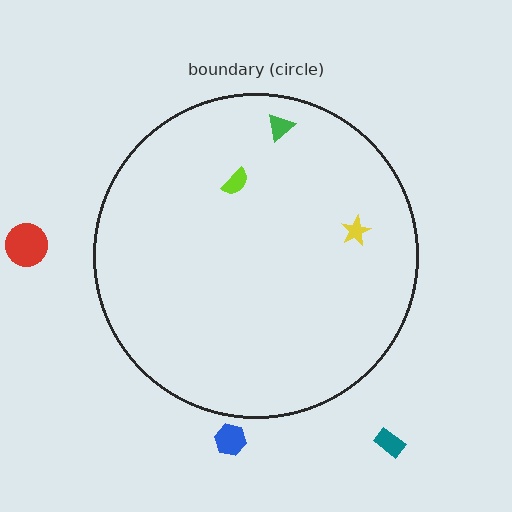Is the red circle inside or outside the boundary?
Outside.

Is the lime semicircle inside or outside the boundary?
Inside.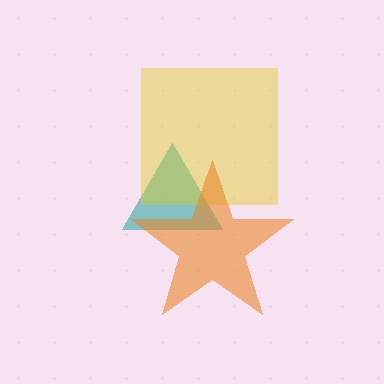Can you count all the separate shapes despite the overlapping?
Yes, there are 3 separate shapes.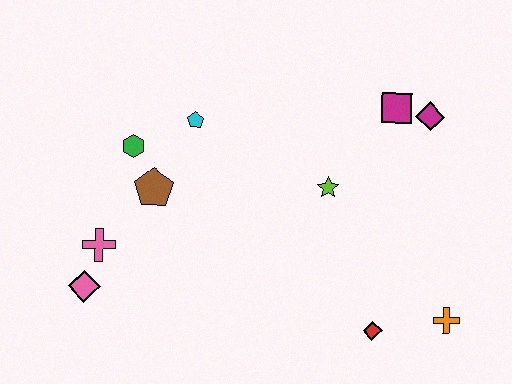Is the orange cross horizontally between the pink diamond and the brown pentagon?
No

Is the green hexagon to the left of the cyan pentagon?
Yes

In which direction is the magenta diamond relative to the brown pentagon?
The magenta diamond is to the right of the brown pentagon.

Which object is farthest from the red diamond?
The green hexagon is farthest from the red diamond.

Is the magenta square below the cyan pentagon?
No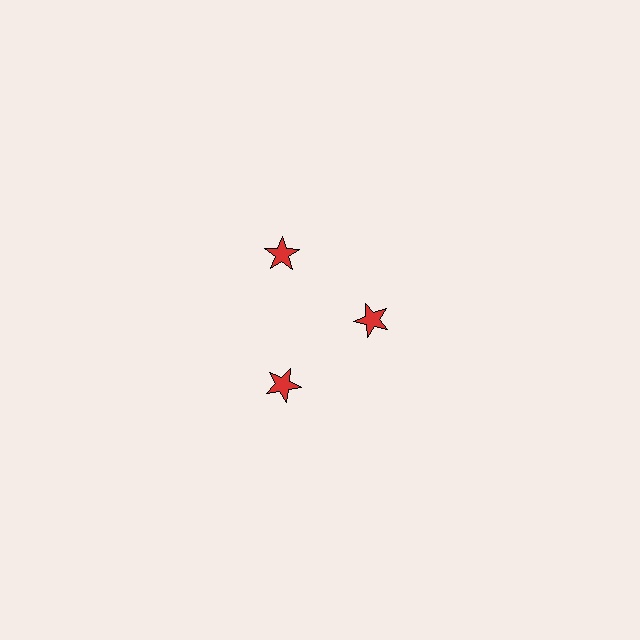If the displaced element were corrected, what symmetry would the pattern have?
It would have 3-fold rotational symmetry — the pattern would map onto itself every 120 degrees.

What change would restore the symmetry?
The symmetry would be restored by moving it outward, back onto the ring so that all 3 stars sit at equal angles and equal distance from the center.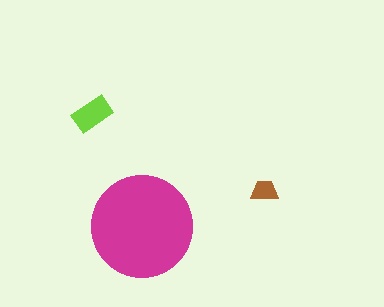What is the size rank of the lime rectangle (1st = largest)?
2nd.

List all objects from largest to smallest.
The magenta circle, the lime rectangle, the brown trapezoid.